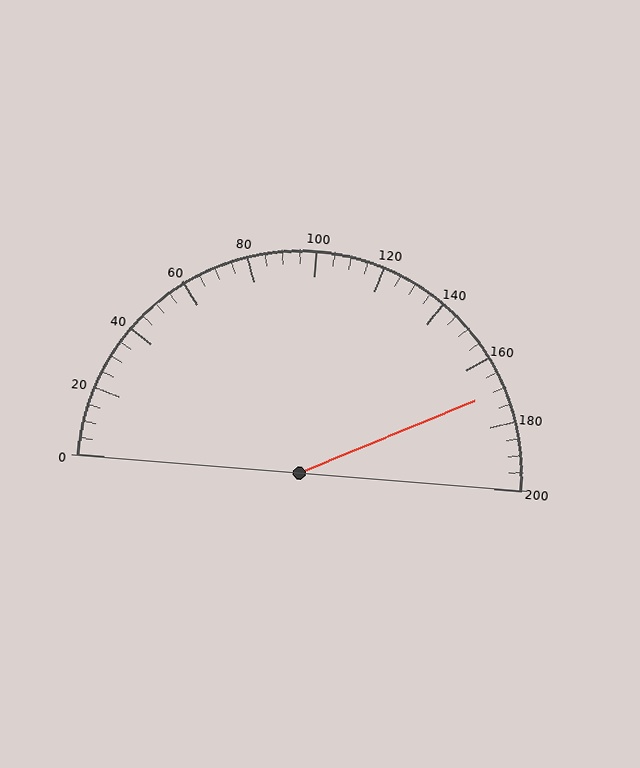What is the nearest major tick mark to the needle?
The nearest major tick mark is 160.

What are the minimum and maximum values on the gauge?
The gauge ranges from 0 to 200.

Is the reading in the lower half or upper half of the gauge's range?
The reading is in the upper half of the range (0 to 200).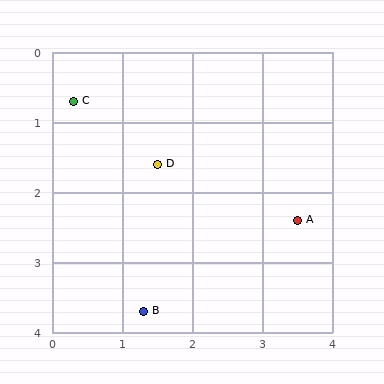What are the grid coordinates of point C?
Point C is at approximately (0.3, 0.7).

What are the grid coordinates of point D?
Point D is at approximately (1.5, 1.6).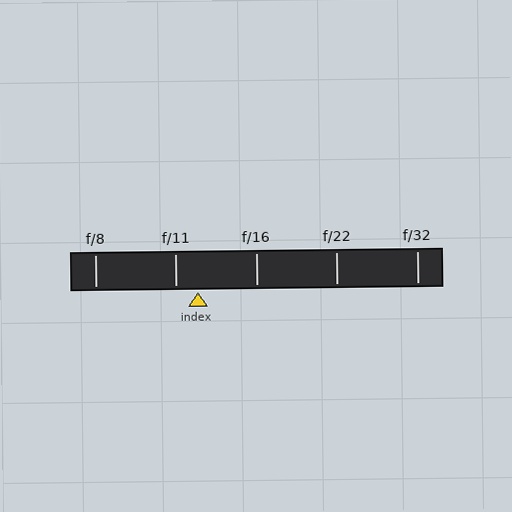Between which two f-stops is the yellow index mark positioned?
The index mark is between f/11 and f/16.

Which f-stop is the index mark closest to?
The index mark is closest to f/11.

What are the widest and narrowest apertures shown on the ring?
The widest aperture shown is f/8 and the narrowest is f/32.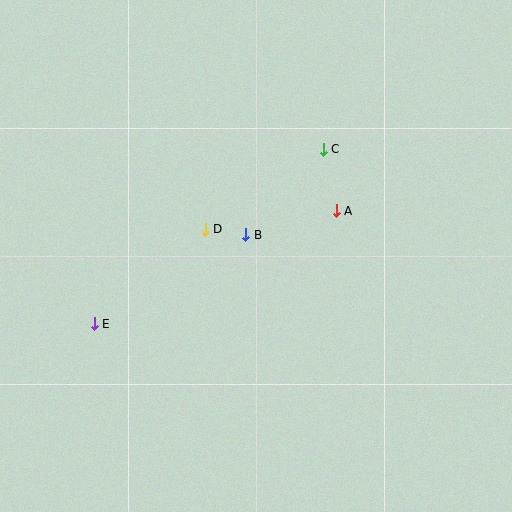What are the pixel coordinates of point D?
Point D is at (205, 229).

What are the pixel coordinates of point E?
Point E is at (94, 324).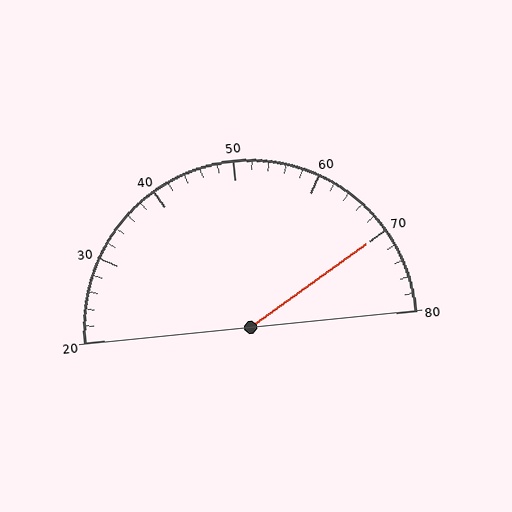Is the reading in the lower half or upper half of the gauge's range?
The reading is in the upper half of the range (20 to 80).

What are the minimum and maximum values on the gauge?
The gauge ranges from 20 to 80.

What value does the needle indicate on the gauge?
The needle indicates approximately 70.